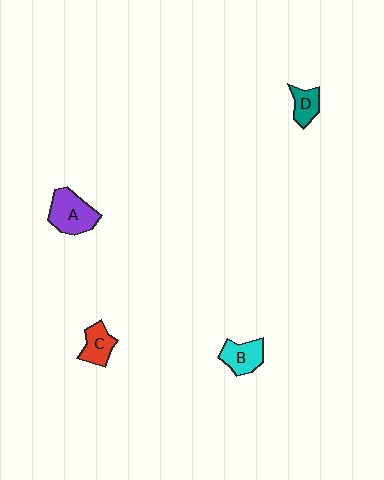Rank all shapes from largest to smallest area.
From largest to smallest: A (purple), B (cyan), C (red), D (teal).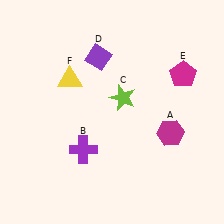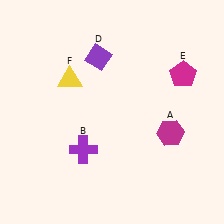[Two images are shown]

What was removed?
The lime star (C) was removed in Image 2.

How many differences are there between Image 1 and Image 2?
There is 1 difference between the two images.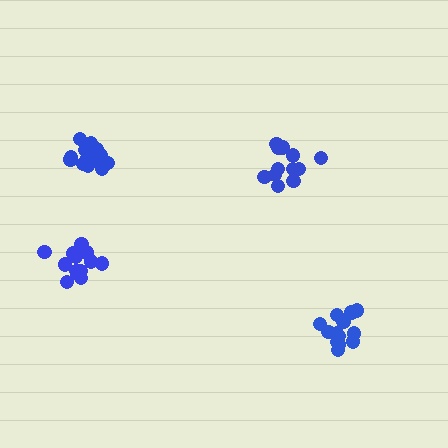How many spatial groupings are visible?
There are 4 spatial groupings.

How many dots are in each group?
Group 1: 12 dots, Group 2: 14 dots, Group 3: 14 dots, Group 4: 15 dots (55 total).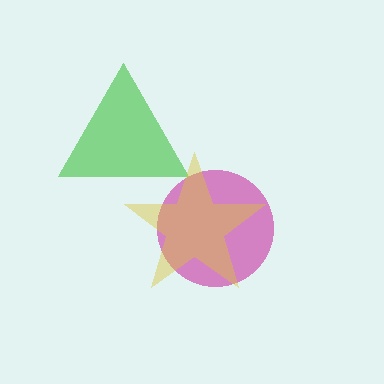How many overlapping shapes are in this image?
There are 3 overlapping shapes in the image.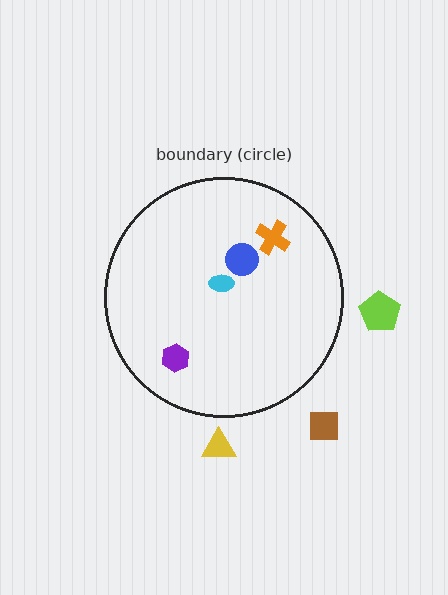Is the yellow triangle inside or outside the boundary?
Outside.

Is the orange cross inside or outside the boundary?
Inside.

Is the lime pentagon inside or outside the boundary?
Outside.